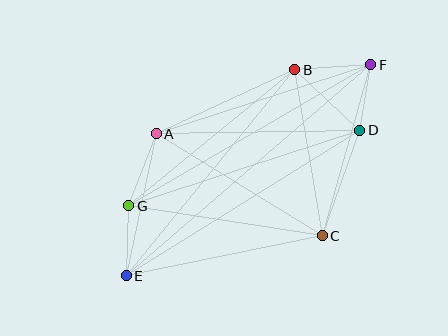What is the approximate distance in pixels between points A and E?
The distance between A and E is approximately 145 pixels.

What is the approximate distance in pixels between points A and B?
The distance between A and B is approximately 152 pixels.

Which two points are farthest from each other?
Points E and F are farthest from each other.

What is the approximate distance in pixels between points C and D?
The distance between C and D is approximately 112 pixels.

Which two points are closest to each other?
Points D and F are closest to each other.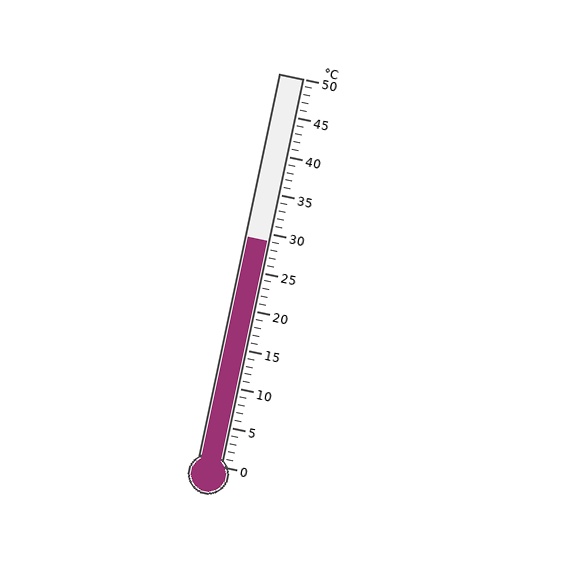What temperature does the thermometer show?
The thermometer shows approximately 29°C.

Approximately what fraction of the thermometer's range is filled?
The thermometer is filled to approximately 60% of its range.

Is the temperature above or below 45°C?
The temperature is below 45°C.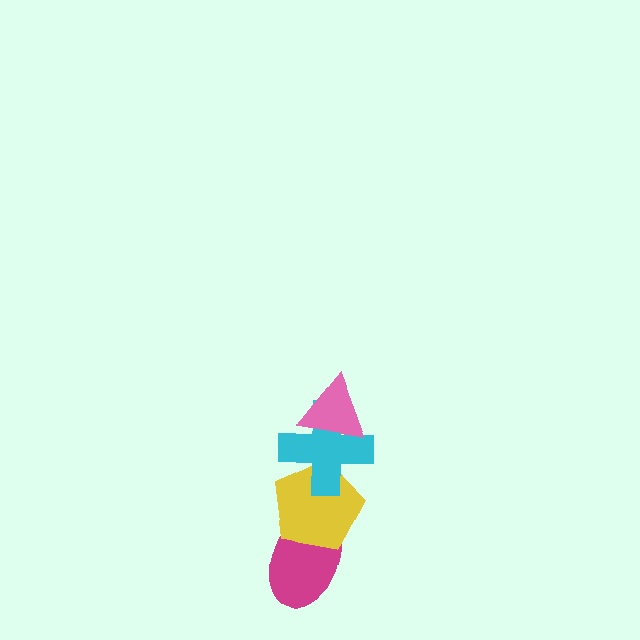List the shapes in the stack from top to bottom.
From top to bottom: the pink triangle, the cyan cross, the yellow pentagon, the magenta ellipse.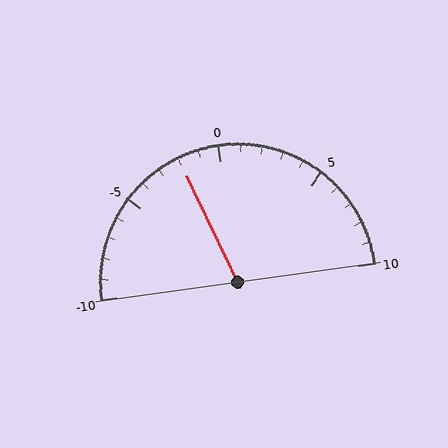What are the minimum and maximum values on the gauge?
The gauge ranges from -10 to 10.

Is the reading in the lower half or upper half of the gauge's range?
The reading is in the lower half of the range (-10 to 10).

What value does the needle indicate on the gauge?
The needle indicates approximately -2.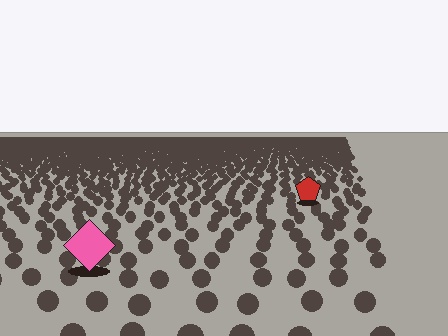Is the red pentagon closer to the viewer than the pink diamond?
No. The pink diamond is closer — you can tell from the texture gradient: the ground texture is coarser near it.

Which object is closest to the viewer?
The pink diamond is closest. The texture marks near it are larger and more spread out.